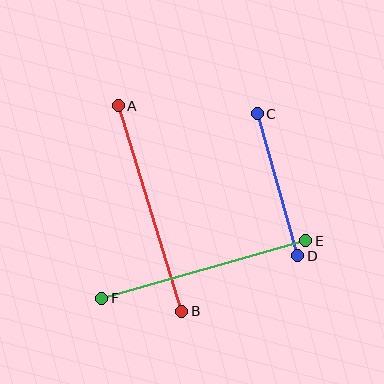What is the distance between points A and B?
The distance is approximately 215 pixels.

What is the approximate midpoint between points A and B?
The midpoint is at approximately (150, 209) pixels.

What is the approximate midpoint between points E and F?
The midpoint is at approximately (204, 269) pixels.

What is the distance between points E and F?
The distance is approximately 212 pixels.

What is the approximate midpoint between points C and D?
The midpoint is at approximately (278, 185) pixels.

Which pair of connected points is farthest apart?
Points A and B are farthest apart.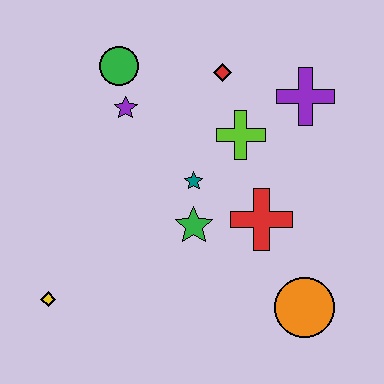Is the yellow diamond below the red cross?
Yes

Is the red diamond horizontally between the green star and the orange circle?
Yes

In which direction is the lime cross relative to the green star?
The lime cross is above the green star.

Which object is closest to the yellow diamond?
The green star is closest to the yellow diamond.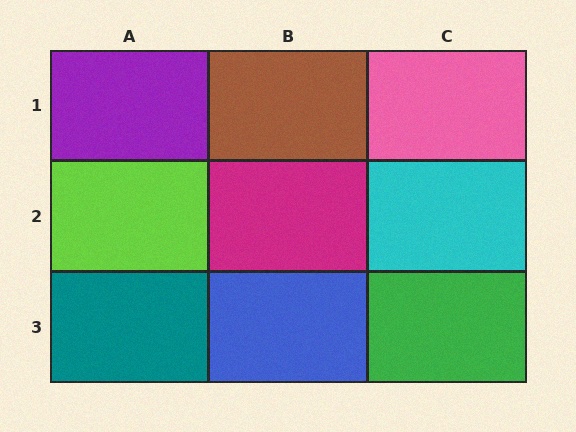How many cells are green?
1 cell is green.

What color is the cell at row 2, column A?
Lime.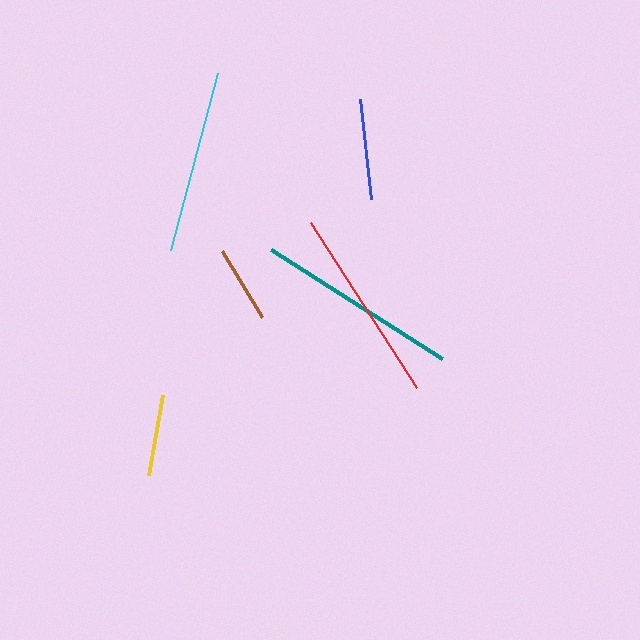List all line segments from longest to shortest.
From longest to shortest: teal, red, cyan, blue, yellow, brown.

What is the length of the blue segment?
The blue segment is approximately 101 pixels long.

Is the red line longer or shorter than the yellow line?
The red line is longer than the yellow line.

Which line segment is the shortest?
The brown line is the shortest at approximately 78 pixels.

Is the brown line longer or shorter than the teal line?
The teal line is longer than the brown line.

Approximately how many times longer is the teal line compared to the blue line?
The teal line is approximately 2.0 times the length of the blue line.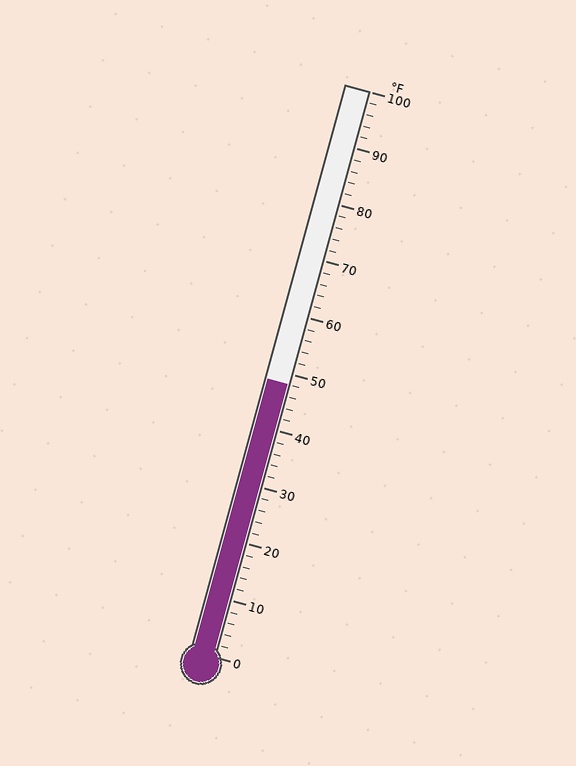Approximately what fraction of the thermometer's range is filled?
The thermometer is filled to approximately 50% of its range.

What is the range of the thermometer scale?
The thermometer scale ranges from 0°F to 100°F.